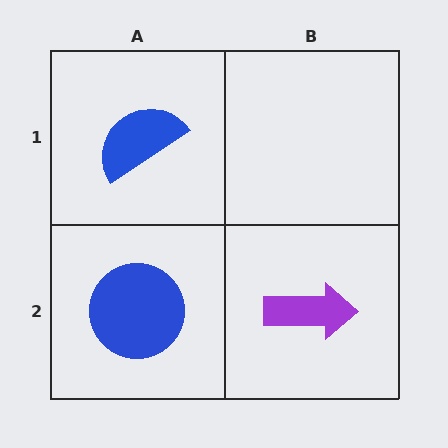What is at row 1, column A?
A blue semicircle.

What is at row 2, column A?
A blue circle.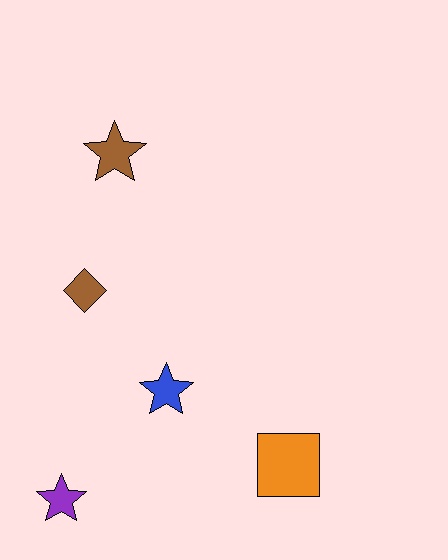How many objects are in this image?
There are 5 objects.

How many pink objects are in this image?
There are no pink objects.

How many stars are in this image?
There are 3 stars.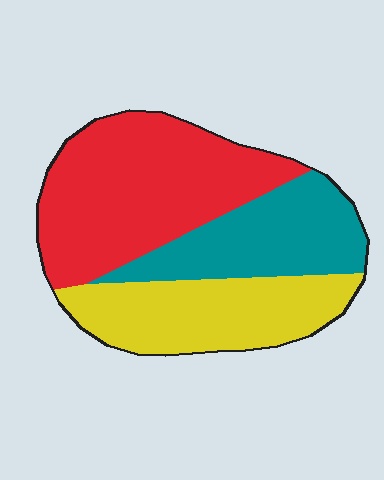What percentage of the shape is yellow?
Yellow takes up between a quarter and a half of the shape.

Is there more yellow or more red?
Red.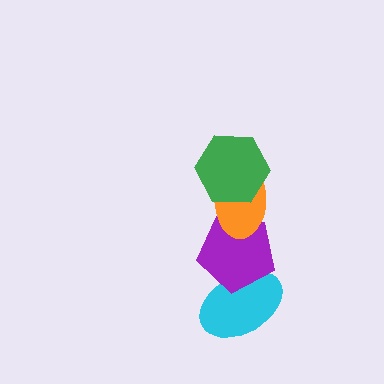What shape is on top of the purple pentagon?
The orange ellipse is on top of the purple pentagon.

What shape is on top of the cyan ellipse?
The purple pentagon is on top of the cyan ellipse.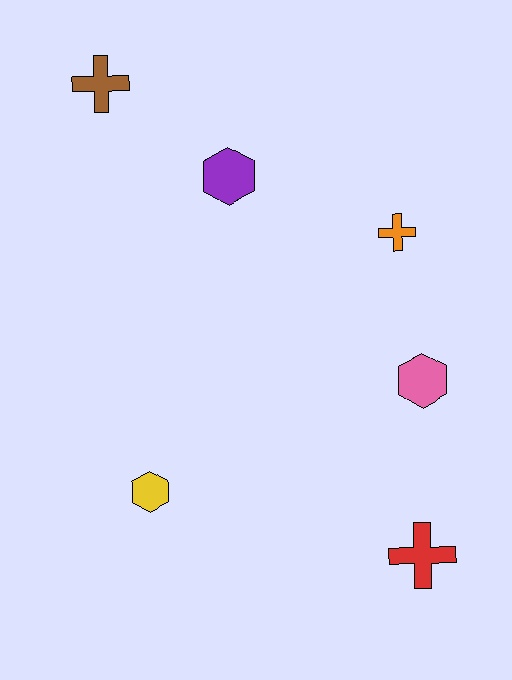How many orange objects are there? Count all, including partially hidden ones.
There is 1 orange object.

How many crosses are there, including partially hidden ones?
There are 3 crosses.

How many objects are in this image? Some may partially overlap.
There are 6 objects.